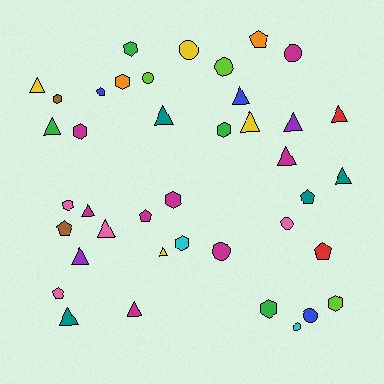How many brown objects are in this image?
There are 2 brown objects.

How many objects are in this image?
There are 40 objects.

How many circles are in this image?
There are 7 circles.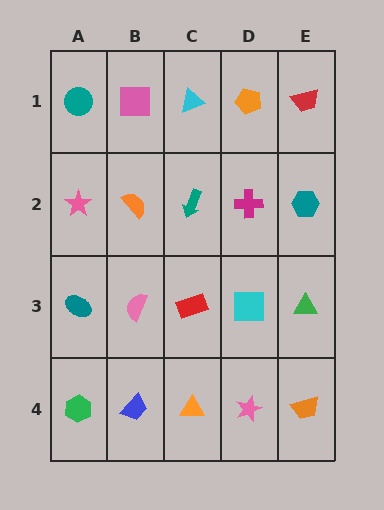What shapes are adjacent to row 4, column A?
A teal ellipse (row 3, column A), a blue trapezoid (row 4, column B).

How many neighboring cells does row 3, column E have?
3.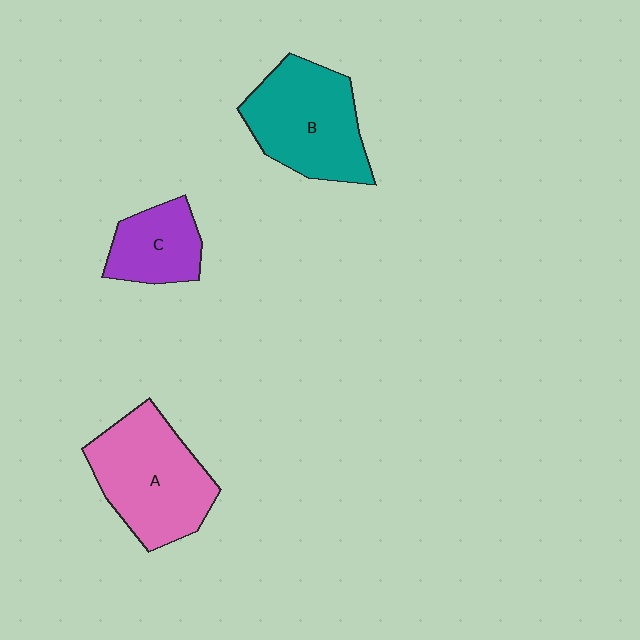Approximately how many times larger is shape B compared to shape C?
Approximately 1.8 times.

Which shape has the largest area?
Shape A (pink).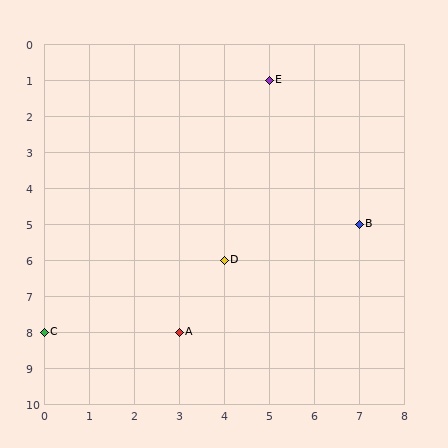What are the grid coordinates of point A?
Point A is at grid coordinates (3, 8).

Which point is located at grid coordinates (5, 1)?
Point E is at (5, 1).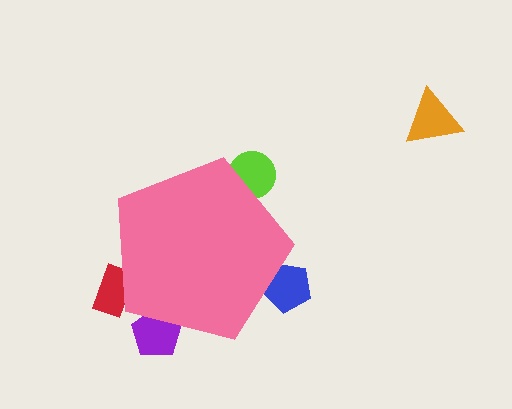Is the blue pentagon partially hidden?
Yes, the blue pentagon is partially hidden behind the pink pentagon.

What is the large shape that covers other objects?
A pink pentagon.